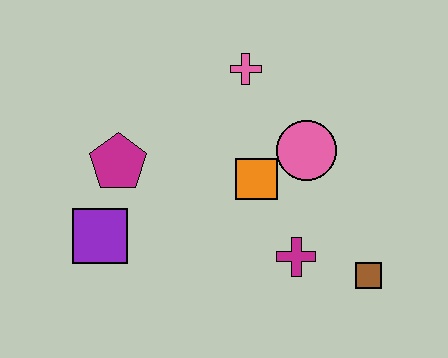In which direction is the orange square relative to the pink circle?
The orange square is to the left of the pink circle.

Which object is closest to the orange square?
The pink circle is closest to the orange square.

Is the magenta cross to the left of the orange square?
No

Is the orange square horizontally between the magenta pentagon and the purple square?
No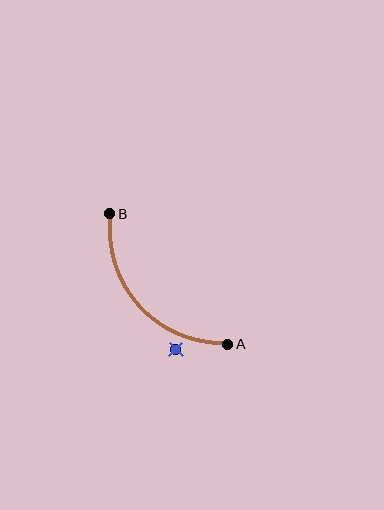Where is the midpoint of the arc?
The arc midpoint is the point on the curve farthest from the straight line joining A and B. It sits below and to the left of that line.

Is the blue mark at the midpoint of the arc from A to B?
No — the blue mark does not lie on the arc at all. It sits slightly outside the curve.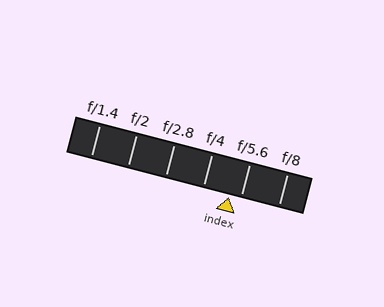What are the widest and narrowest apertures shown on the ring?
The widest aperture shown is f/1.4 and the narrowest is f/8.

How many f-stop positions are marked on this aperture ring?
There are 6 f-stop positions marked.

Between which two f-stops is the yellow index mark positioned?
The index mark is between f/4 and f/5.6.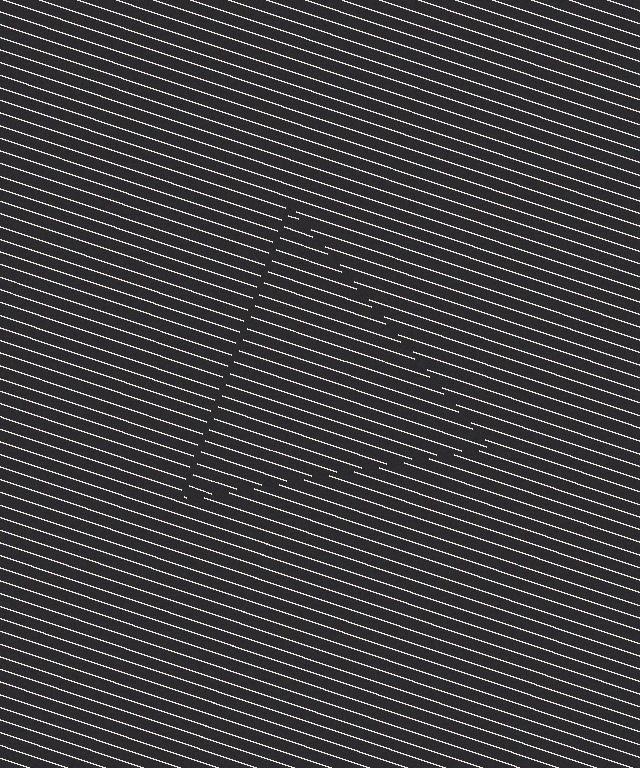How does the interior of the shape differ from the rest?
The interior of the shape contains the same grating, shifted by half a period — the contour is defined by the phase discontinuity where line-ends from the inner and outer gratings abut.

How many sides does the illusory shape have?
3 sides — the line-ends trace a triangle.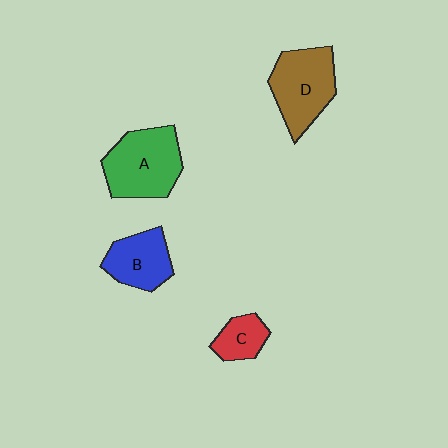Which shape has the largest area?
Shape A (green).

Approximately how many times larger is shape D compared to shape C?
Approximately 2.2 times.